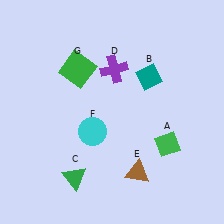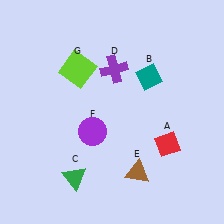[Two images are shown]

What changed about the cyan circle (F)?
In Image 1, F is cyan. In Image 2, it changed to purple.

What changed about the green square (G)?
In Image 1, G is green. In Image 2, it changed to lime.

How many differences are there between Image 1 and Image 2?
There are 3 differences between the two images.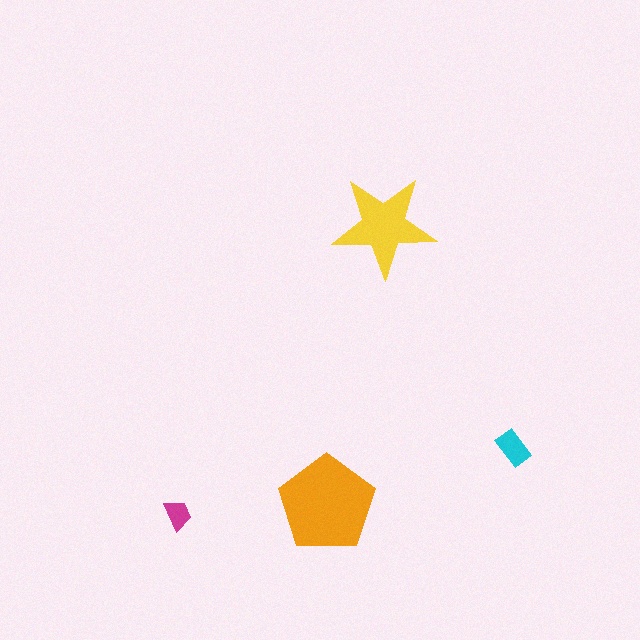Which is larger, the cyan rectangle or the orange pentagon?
The orange pentagon.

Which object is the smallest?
The magenta trapezoid.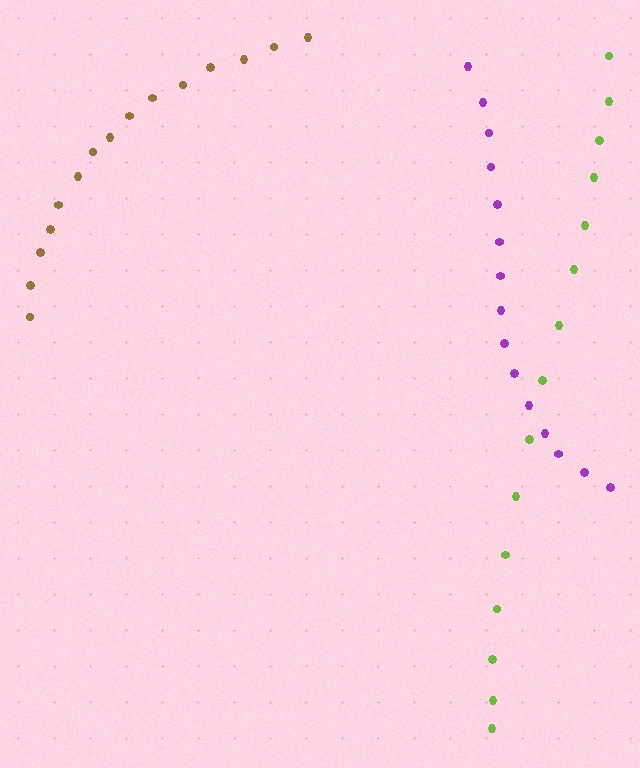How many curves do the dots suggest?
There are 3 distinct paths.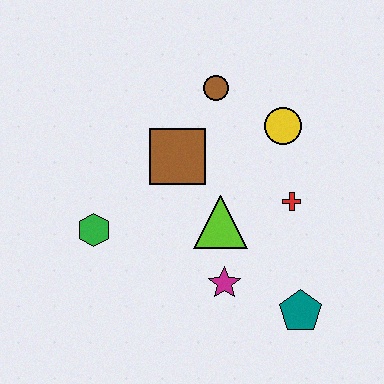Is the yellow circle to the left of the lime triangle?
No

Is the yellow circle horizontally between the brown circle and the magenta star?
No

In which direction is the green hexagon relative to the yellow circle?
The green hexagon is to the left of the yellow circle.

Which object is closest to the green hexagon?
The brown square is closest to the green hexagon.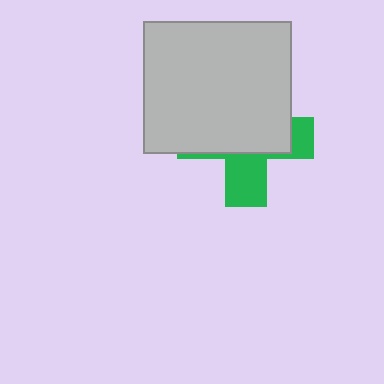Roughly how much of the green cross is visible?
A small part of it is visible (roughly 37%).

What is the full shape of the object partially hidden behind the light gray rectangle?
The partially hidden object is a green cross.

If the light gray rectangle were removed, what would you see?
You would see the complete green cross.